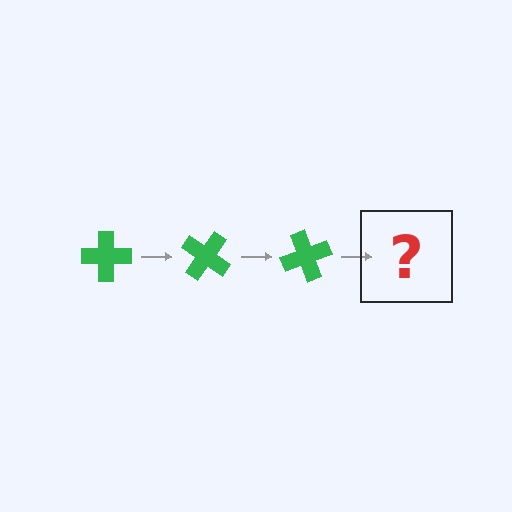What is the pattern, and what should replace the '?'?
The pattern is that the cross rotates 35 degrees each step. The '?' should be a green cross rotated 105 degrees.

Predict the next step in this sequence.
The next step is a green cross rotated 105 degrees.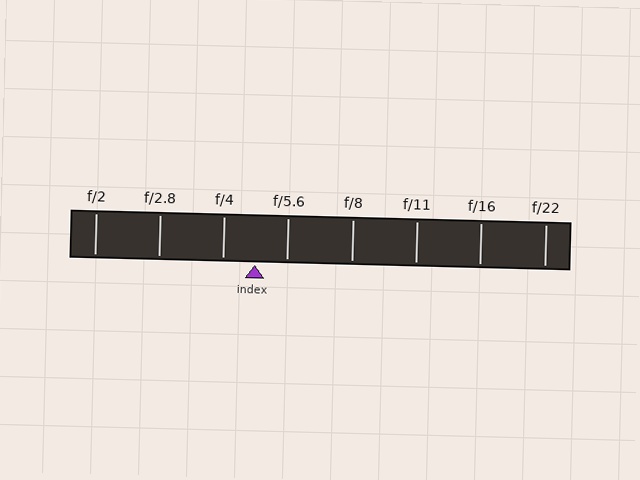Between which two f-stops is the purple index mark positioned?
The index mark is between f/4 and f/5.6.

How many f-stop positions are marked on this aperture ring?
There are 8 f-stop positions marked.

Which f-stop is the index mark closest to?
The index mark is closest to f/5.6.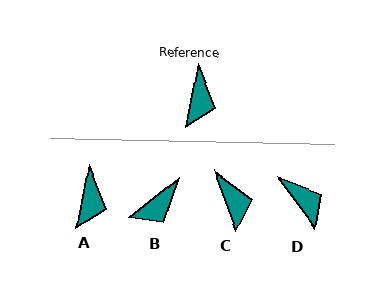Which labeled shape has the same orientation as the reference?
A.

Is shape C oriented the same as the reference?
No, it is off by about 31 degrees.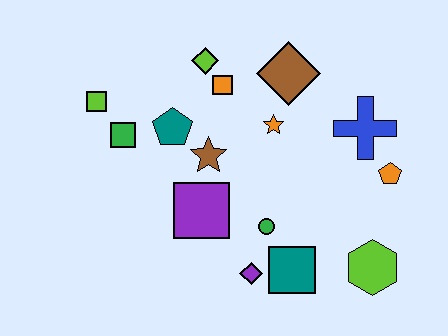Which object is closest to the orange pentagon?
The blue cross is closest to the orange pentagon.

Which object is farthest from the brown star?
The lime hexagon is farthest from the brown star.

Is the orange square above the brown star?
Yes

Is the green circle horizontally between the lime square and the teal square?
Yes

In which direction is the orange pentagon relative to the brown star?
The orange pentagon is to the right of the brown star.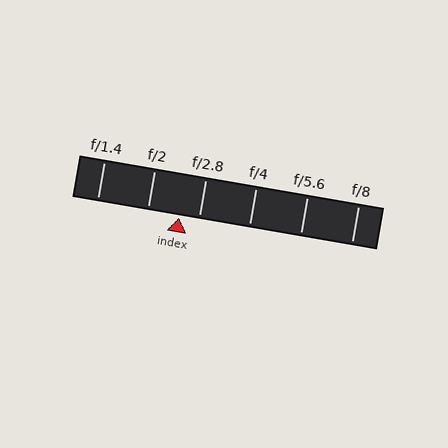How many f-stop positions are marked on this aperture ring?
There are 6 f-stop positions marked.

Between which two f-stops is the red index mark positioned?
The index mark is between f/2 and f/2.8.